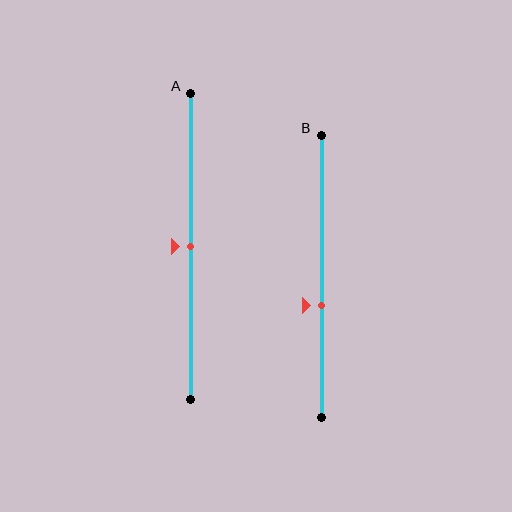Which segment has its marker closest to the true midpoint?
Segment A has its marker closest to the true midpoint.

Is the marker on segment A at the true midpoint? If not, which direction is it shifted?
Yes, the marker on segment A is at the true midpoint.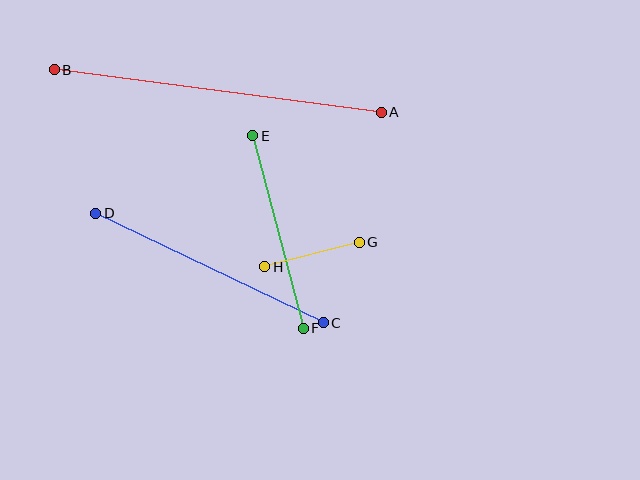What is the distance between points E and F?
The distance is approximately 199 pixels.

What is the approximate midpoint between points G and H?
The midpoint is at approximately (312, 255) pixels.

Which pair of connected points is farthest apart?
Points A and B are farthest apart.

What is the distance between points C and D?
The distance is approximately 253 pixels.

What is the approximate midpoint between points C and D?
The midpoint is at approximately (209, 268) pixels.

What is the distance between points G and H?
The distance is approximately 98 pixels.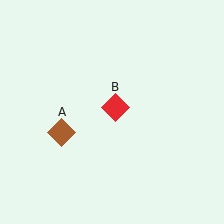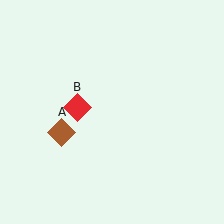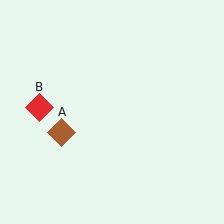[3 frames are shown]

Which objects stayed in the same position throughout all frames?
Brown diamond (object A) remained stationary.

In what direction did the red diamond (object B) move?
The red diamond (object B) moved left.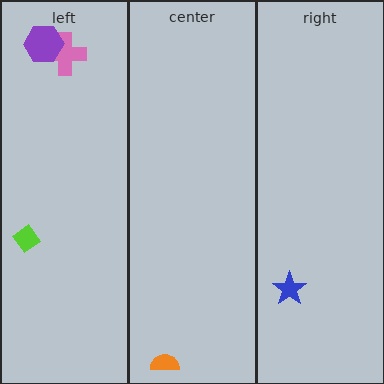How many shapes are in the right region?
1.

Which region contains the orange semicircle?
The center region.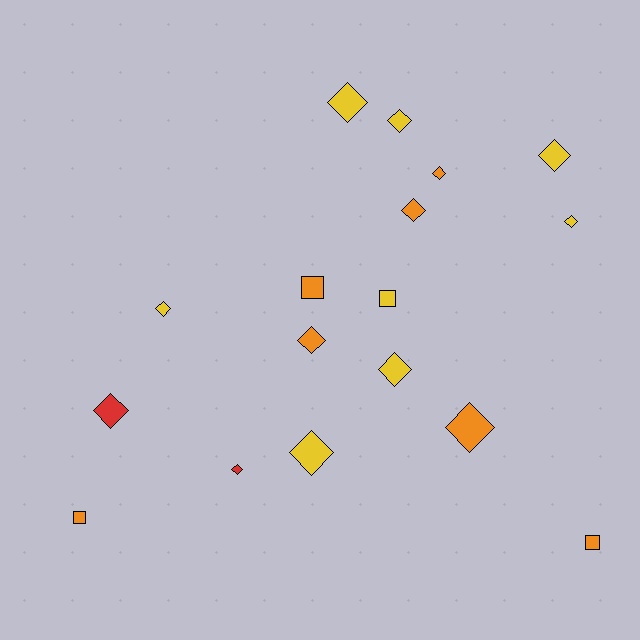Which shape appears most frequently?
Diamond, with 13 objects.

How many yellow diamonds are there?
There are 7 yellow diamonds.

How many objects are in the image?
There are 17 objects.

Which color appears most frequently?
Yellow, with 8 objects.